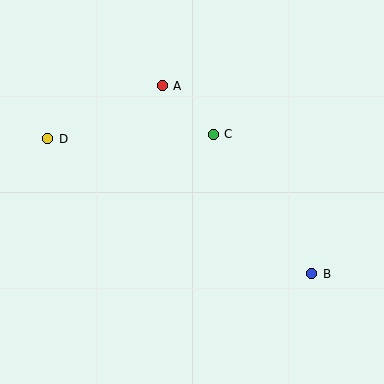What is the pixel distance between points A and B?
The distance between A and B is 240 pixels.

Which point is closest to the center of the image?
Point C at (213, 134) is closest to the center.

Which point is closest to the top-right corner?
Point C is closest to the top-right corner.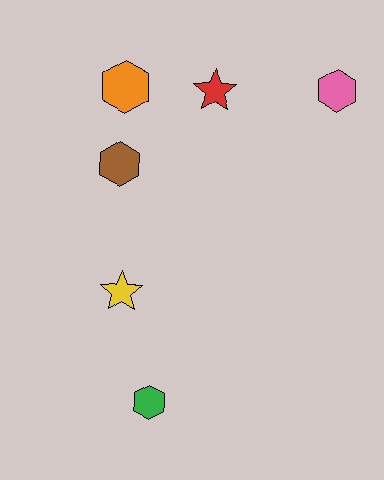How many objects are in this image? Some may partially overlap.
There are 6 objects.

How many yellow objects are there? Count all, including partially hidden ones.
There is 1 yellow object.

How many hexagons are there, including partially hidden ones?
There are 4 hexagons.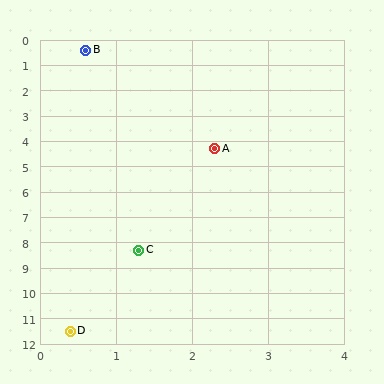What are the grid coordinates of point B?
Point B is at approximately (0.6, 0.4).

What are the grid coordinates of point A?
Point A is at approximately (2.3, 4.3).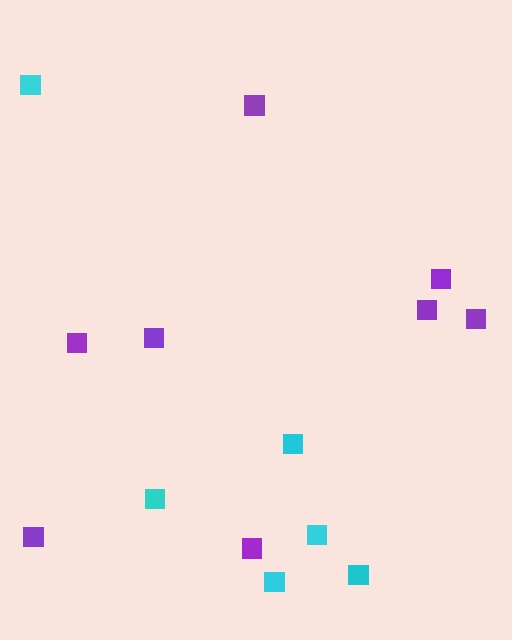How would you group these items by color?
There are 2 groups: one group of cyan squares (6) and one group of purple squares (8).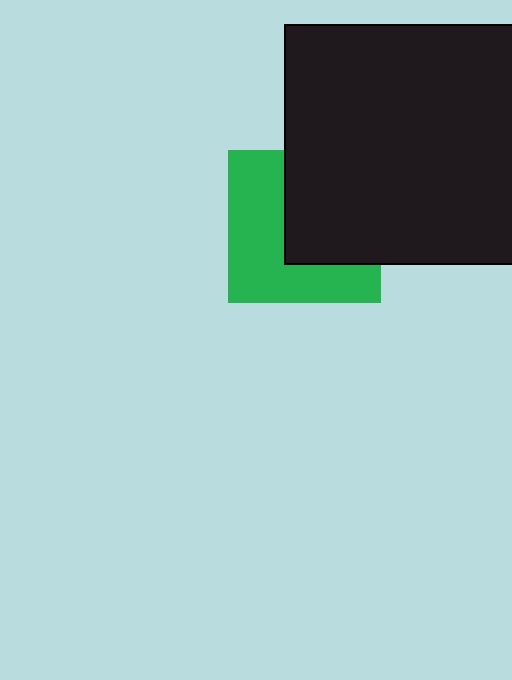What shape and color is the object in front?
The object in front is a black square.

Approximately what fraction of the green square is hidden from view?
Roughly 48% of the green square is hidden behind the black square.